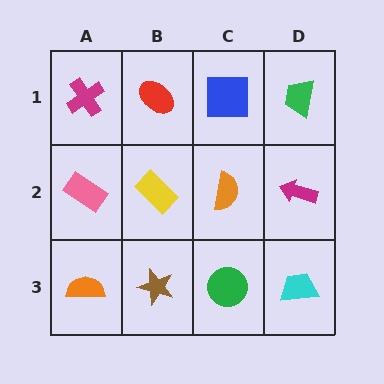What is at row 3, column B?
A brown star.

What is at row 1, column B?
A red ellipse.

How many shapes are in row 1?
4 shapes.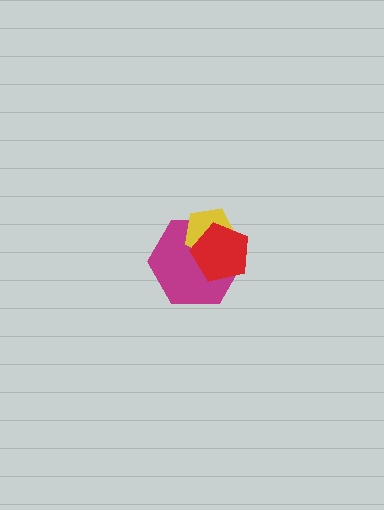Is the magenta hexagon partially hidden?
Yes, it is partially covered by another shape.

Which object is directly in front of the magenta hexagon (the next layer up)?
The yellow pentagon is directly in front of the magenta hexagon.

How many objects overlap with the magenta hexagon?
2 objects overlap with the magenta hexagon.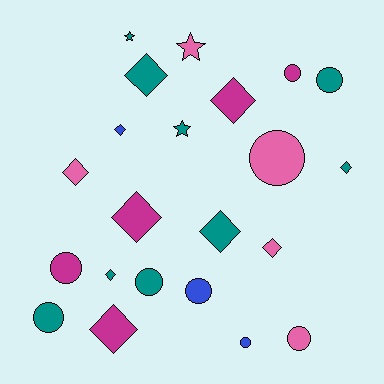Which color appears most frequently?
Teal, with 9 objects.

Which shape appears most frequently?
Diamond, with 10 objects.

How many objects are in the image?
There are 22 objects.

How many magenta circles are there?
There are 2 magenta circles.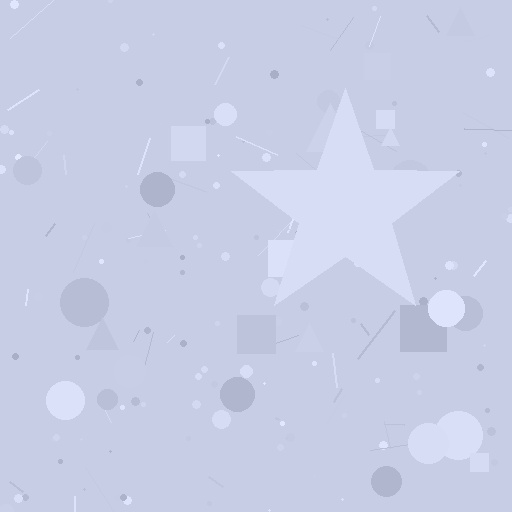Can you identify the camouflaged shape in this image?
The camouflaged shape is a star.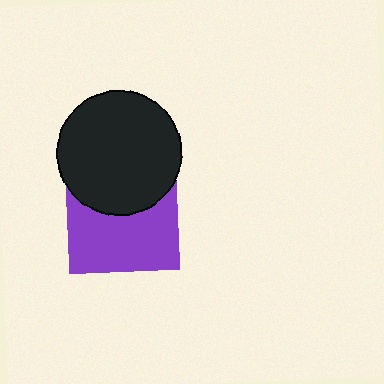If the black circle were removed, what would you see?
You would see the complete purple square.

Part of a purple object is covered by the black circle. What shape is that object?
It is a square.